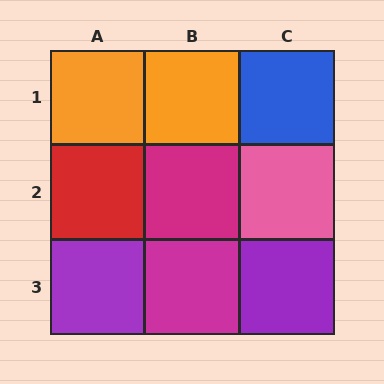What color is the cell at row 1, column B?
Orange.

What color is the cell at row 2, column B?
Magenta.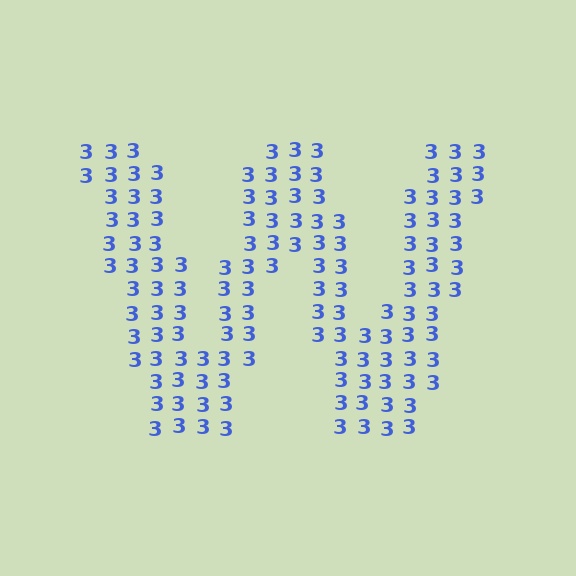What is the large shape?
The large shape is the letter W.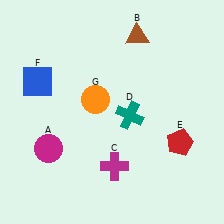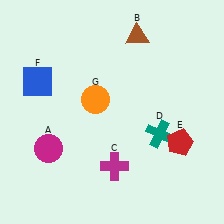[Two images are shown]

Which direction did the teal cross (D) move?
The teal cross (D) moved right.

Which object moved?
The teal cross (D) moved right.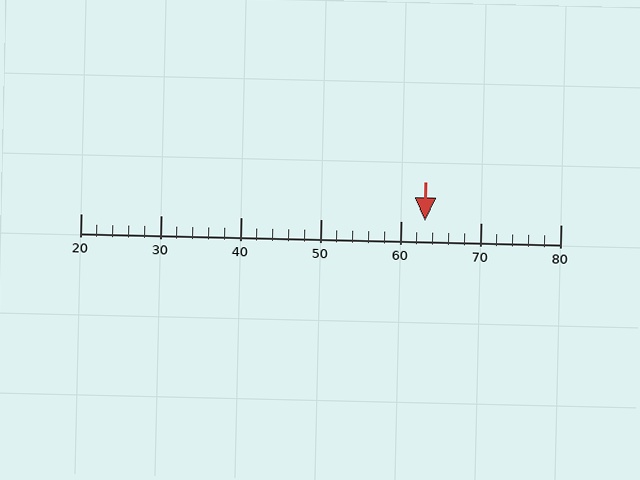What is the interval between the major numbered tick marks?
The major tick marks are spaced 10 units apart.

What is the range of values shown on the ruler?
The ruler shows values from 20 to 80.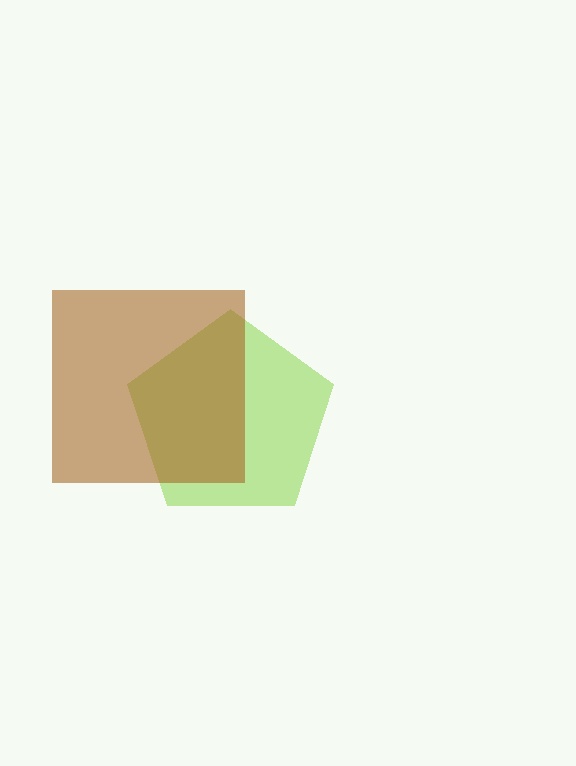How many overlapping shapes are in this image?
There are 2 overlapping shapes in the image.